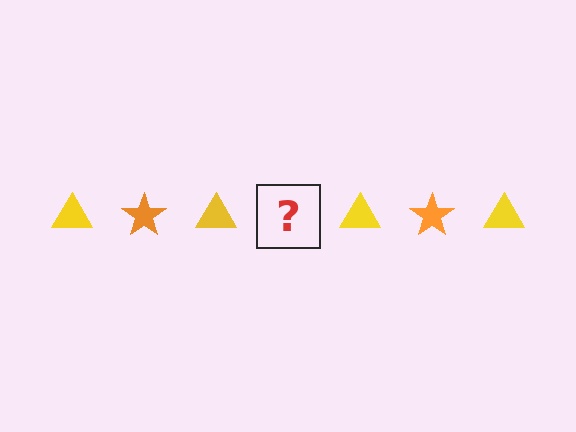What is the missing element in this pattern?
The missing element is an orange star.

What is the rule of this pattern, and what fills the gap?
The rule is that the pattern alternates between yellow triangle and orange star. The gap should be filled with an orange star.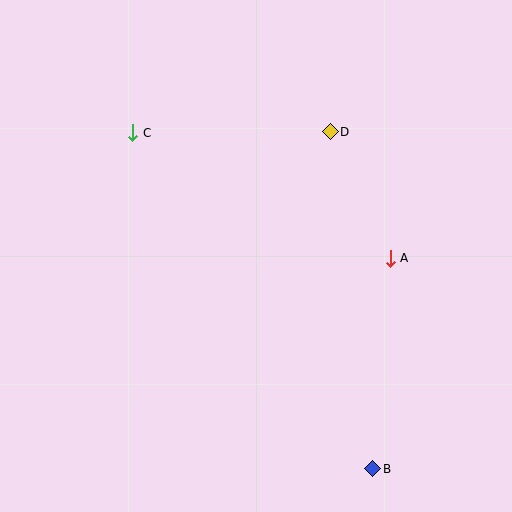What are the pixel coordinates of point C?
Point C is at (133, 133).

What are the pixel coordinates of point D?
Point D is at (330, 132).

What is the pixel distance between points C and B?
The distance between C and B is 413 pixels.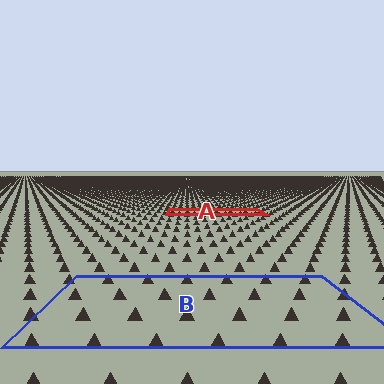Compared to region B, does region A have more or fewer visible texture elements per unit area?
Region A has more texture elements per unit area — they are packed more densely because it is farther away.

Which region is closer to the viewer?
Region B is closer. The texture elements there are larger and more spread out.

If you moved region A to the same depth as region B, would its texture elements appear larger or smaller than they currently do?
They would appear larger. At a closer depth, the same texture elements are projected at a bigger on-screen size.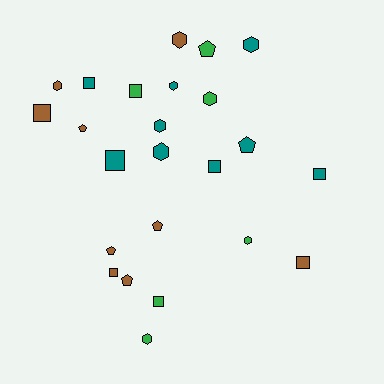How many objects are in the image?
There are 24 objects.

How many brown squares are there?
There are 3 brown squares.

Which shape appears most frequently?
Hexagon, with 9 objects.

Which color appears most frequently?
Teal, with 9 objects.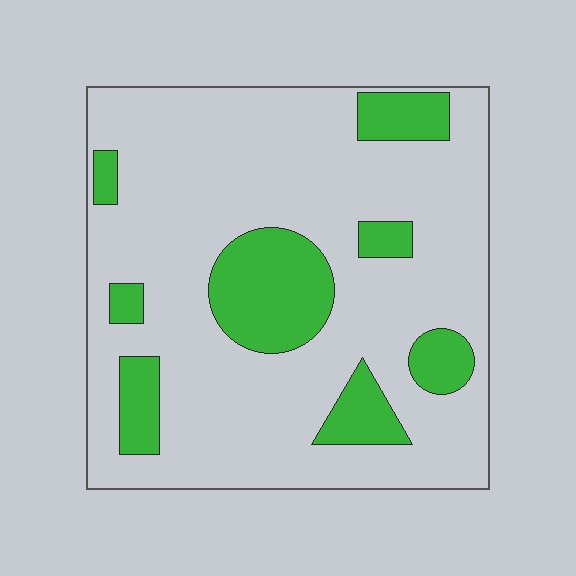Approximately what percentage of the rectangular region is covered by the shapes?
Approximately 20%.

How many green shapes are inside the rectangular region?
8.